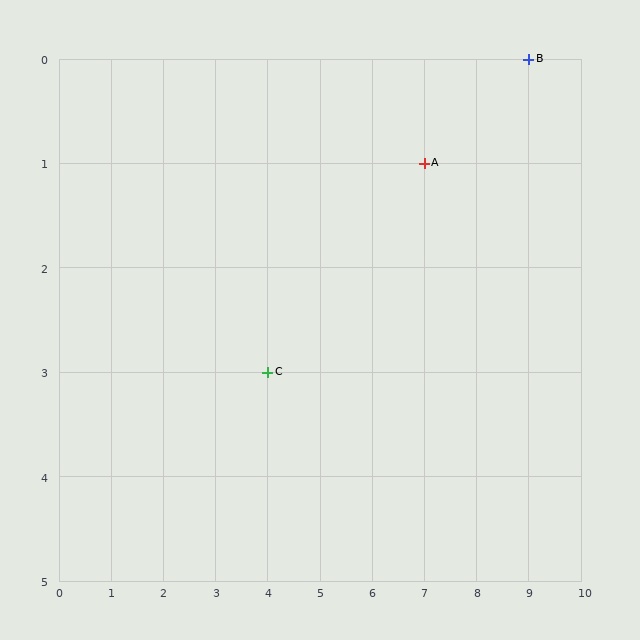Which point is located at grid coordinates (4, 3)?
Point C is at (4, 3).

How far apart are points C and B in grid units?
Points C and B are 5 columns and 3 rows apart (about 5.8 grid units diagonally).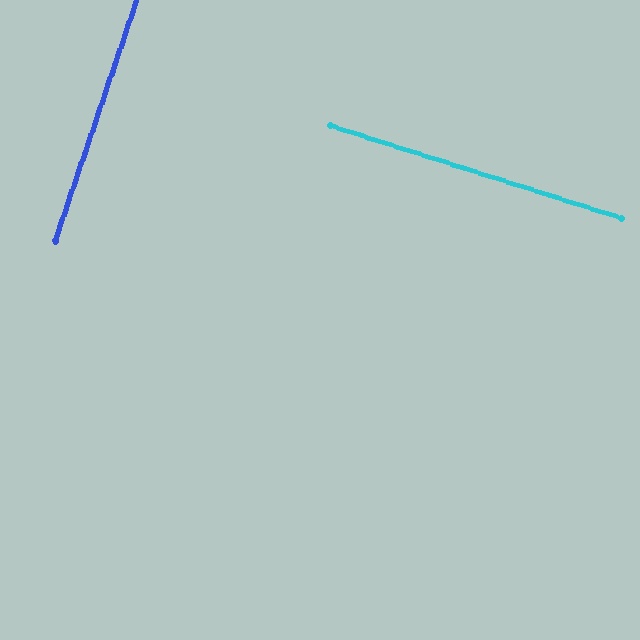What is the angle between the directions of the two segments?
Approximately 89 degrees.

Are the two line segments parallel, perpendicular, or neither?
Perpendicular — they meet at approximately 89°.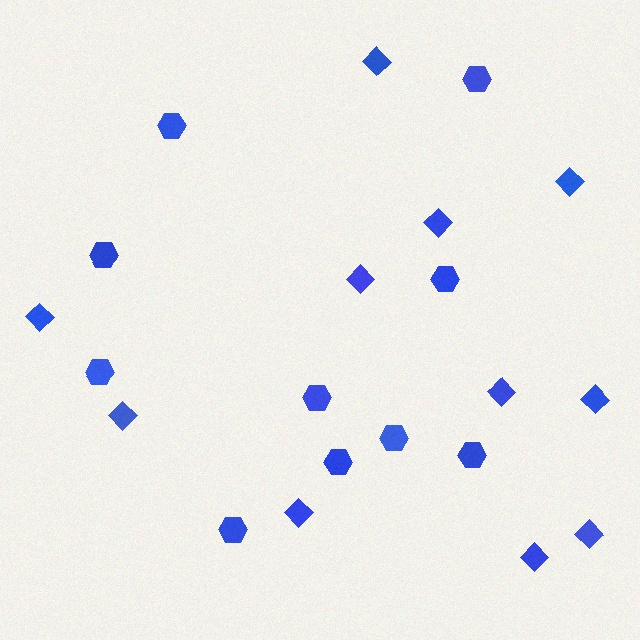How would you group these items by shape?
There are 2 groups: one group of hexagons (10) and one group of diamonds (11).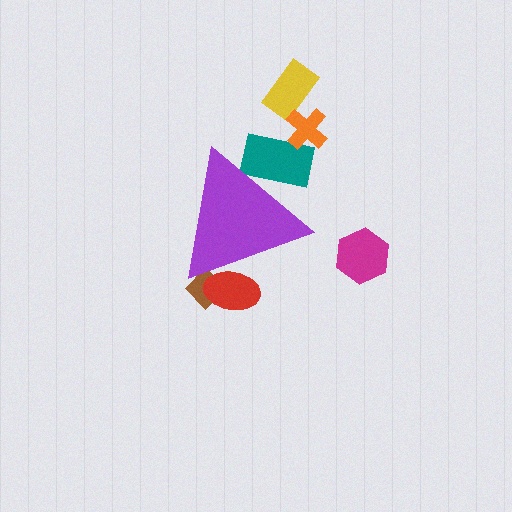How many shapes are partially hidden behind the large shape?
3 shapes are partially hidden.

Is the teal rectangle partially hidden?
Yes, the teal rectangle is partially hidden behind the purple triangle.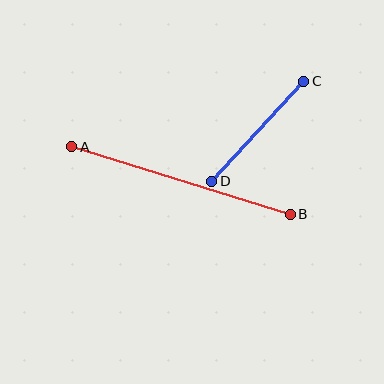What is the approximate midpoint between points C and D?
The midpoint is at approximately (258, 131) pixels.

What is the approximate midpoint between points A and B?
The midpoint is at approximately (181, 181) pixels.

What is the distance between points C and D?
The distance is approximately 136 pixels.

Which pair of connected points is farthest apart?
Points A and B are farthest apart.